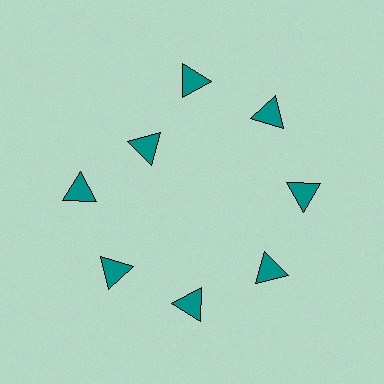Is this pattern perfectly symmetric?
No. The 8 teal triangles are arranged in a ring, but one element near the 10 o'clock position is pulled inward toward the center, breaking the 8-fold rotational symmetry.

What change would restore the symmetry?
The symmetry would be restored by moving it outward, back onto the ring so that all 8 triangles sit at equal angles and equal distance from the center.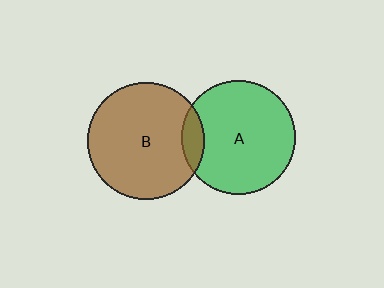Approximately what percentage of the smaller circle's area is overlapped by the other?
Approximately 10%.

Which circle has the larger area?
Circle B (brown).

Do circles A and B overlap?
Yes.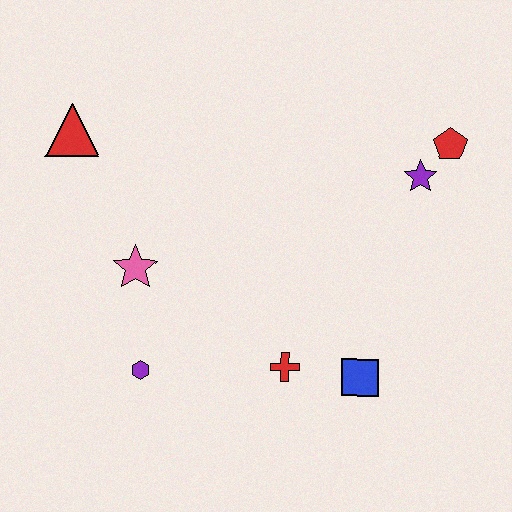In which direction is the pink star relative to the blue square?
The pink star is to the left of the blue square.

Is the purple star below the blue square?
No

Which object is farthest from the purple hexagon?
The red pentagon is farthest from the purple hexagon.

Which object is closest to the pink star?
The purple hexagon is closest to the pink star.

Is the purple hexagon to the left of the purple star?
Yes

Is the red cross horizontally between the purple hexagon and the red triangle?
No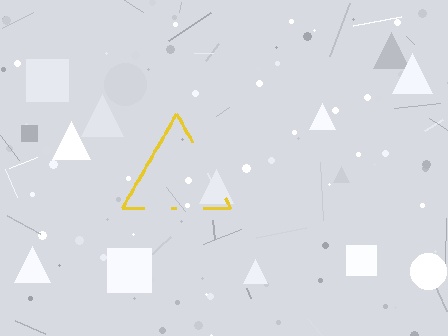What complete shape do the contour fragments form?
The contour fragments form a triangle.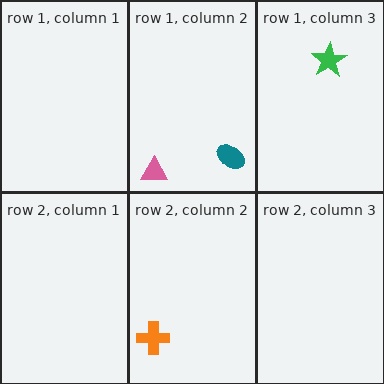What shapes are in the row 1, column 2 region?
The teal ellipse, the pink triangle.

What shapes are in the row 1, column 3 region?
The green star.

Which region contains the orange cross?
The row 2, column 2 region.